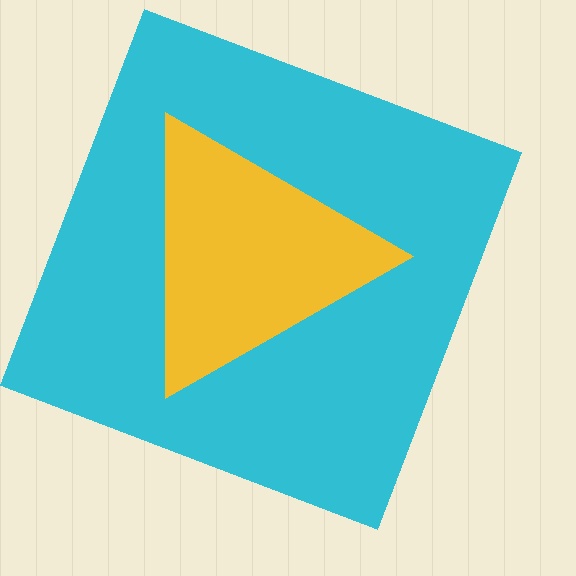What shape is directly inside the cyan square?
The yellow triangle.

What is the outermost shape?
The cyan square.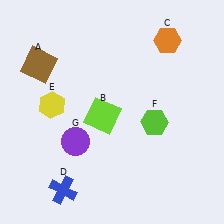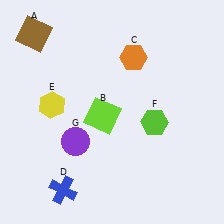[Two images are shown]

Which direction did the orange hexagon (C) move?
The orange hexagon (C) moved left.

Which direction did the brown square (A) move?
The brown square (A) moved up.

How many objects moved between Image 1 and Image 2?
2 objects moved between the two images.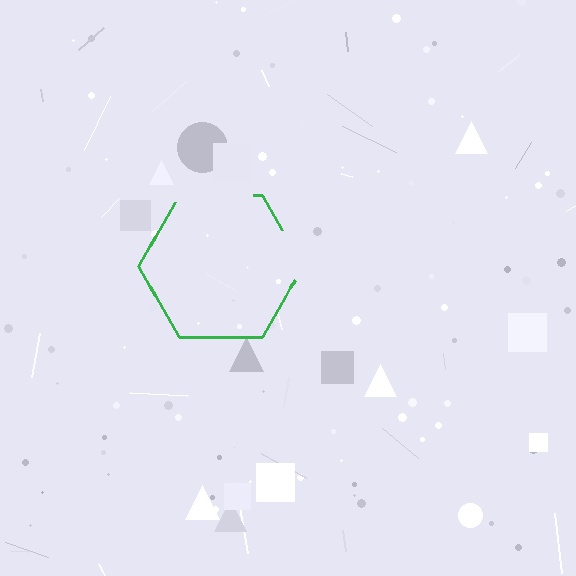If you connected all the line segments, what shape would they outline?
They would outline a hexagon.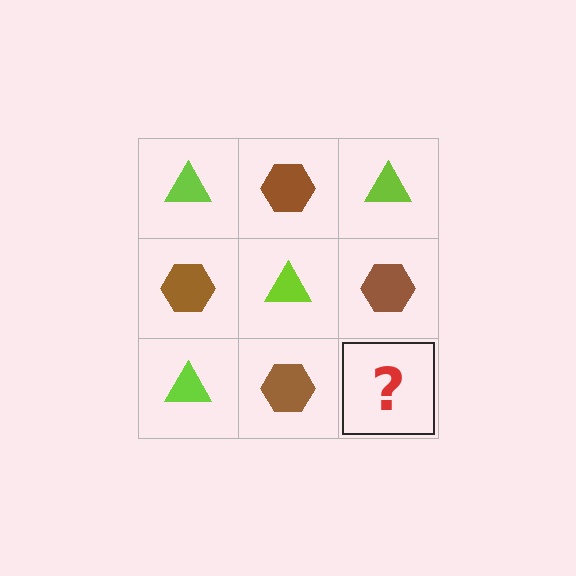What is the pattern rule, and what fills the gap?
The rule is that it alternates lime triangle and brown hexagon in a checkerboard pattern. The gap should be filled with a lime triangle.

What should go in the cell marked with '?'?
The missing cell should contain a lime triangle.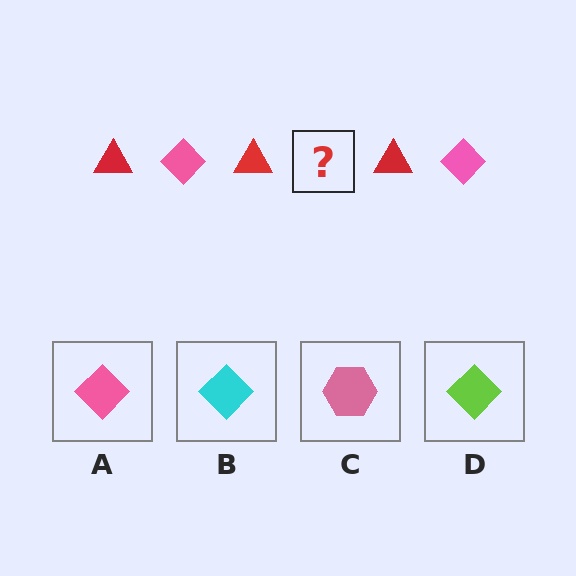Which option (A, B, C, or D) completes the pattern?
A.